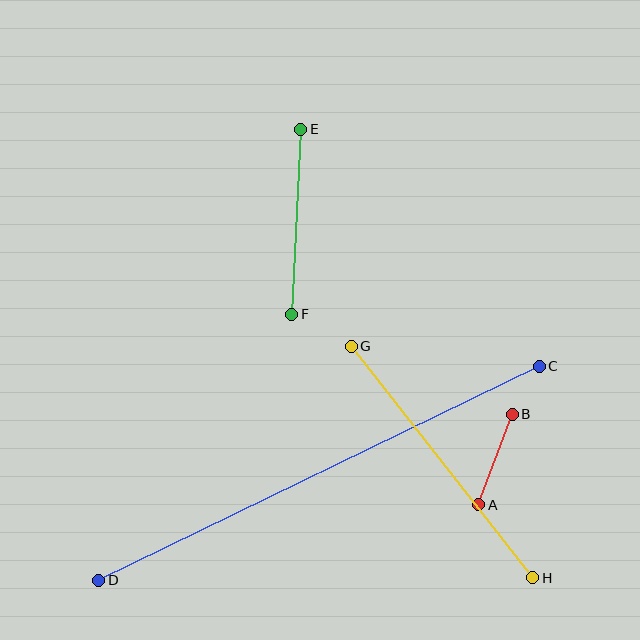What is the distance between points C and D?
The distance is approximately 490 pixels.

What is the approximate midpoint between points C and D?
The midpoint is at approximately (319, 473) pixels.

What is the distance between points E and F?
The distance is approximately 185 pixels.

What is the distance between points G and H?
The distance is approximately 294 pixels.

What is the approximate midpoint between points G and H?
The midpoint is at approximately (442, 462) pixels.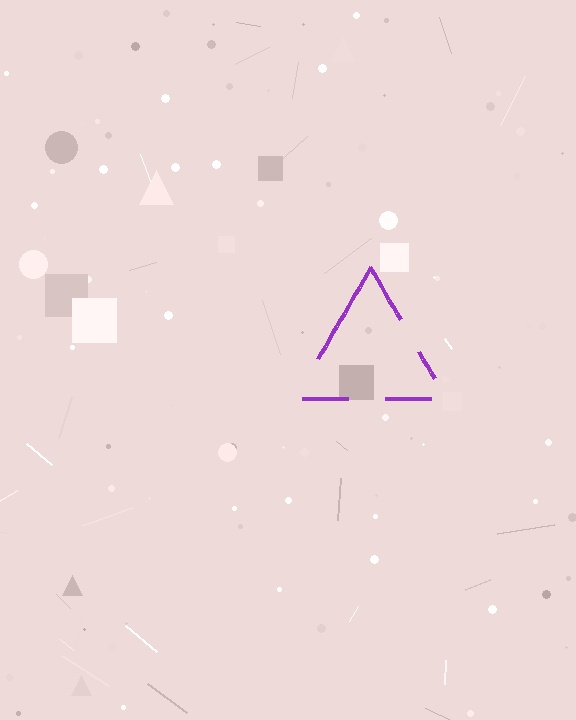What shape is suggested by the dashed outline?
The dashed outline suggests a triangle.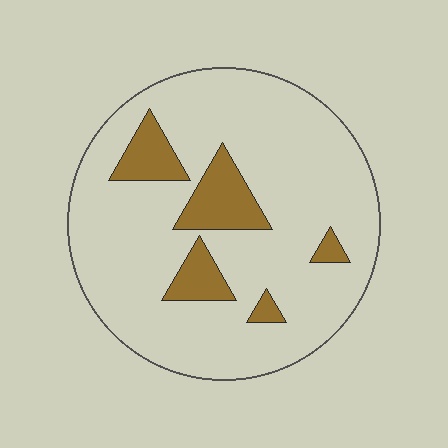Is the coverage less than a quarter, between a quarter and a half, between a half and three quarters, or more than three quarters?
Less than a quarter.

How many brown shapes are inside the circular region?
5.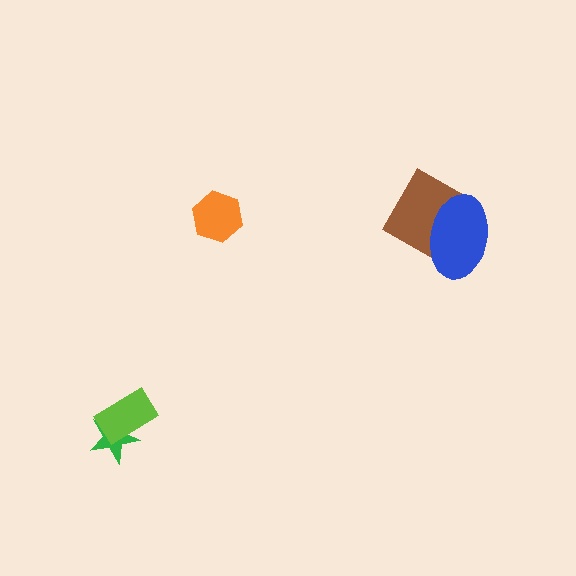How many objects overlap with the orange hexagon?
0 objects overlap with the orange hexagon.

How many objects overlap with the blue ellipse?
1 object overlaps with the blue ellipse.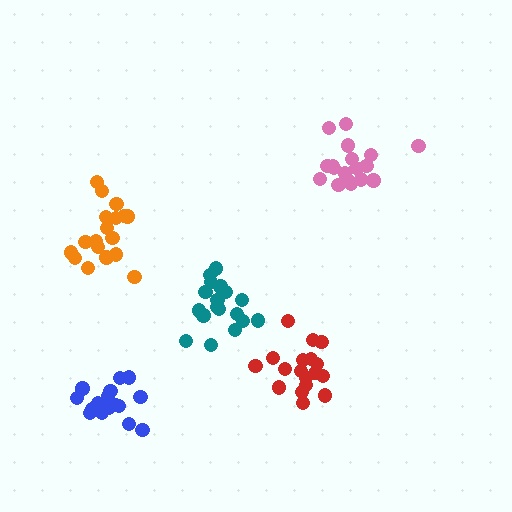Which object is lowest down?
The blue cluster is bottommost.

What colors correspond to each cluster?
The clusters are colored: teal, red, pink, blue, orange.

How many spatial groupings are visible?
There are 5 spatial groupings.